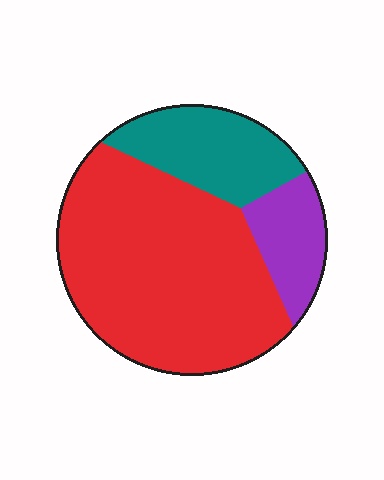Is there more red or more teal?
Red.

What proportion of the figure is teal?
Teal takes up less than a quarter of the figure.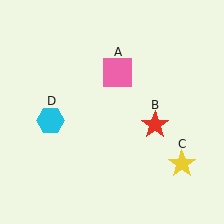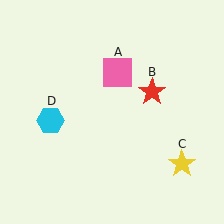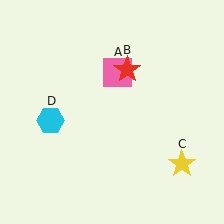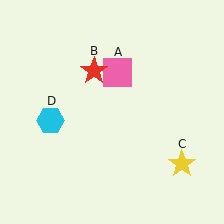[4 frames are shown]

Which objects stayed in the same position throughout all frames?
Pink square (object A) and yellow star (object C) and cyan hexagon (object D) remained stationary.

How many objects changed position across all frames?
1 object changed position: red star (object B).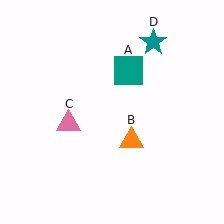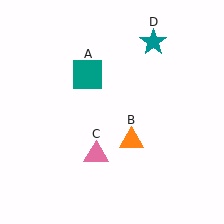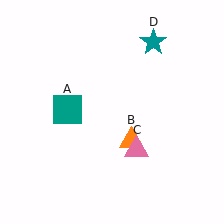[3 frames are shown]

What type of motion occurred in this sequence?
The teal square (object A), pink triangle (object C) rotated counterclockwise around the center of the scene.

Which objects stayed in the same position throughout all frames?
Orange triangle (object B) and teal star (object D) remained stationary.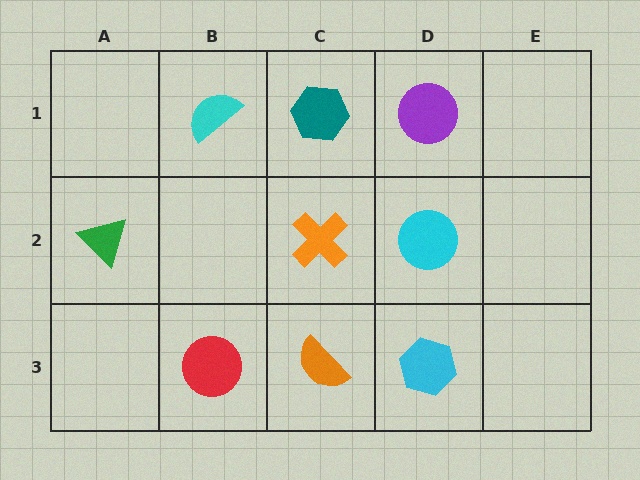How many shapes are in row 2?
3 shapes.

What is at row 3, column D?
A cyan hexagon.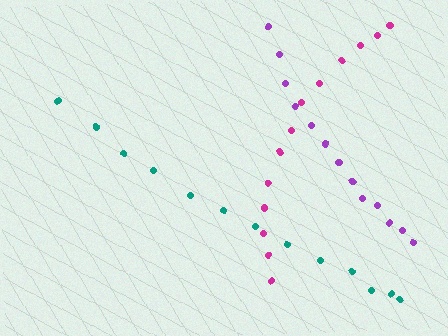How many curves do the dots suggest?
There are 3 distinct paths.